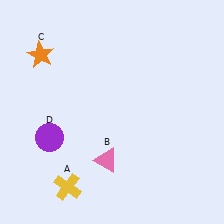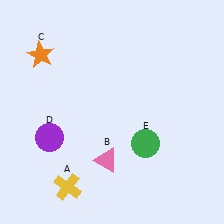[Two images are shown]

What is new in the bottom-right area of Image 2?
A green circle (E) was added in the bottom-right area of Image 2.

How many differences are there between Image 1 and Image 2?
There is 1 difference between the two images.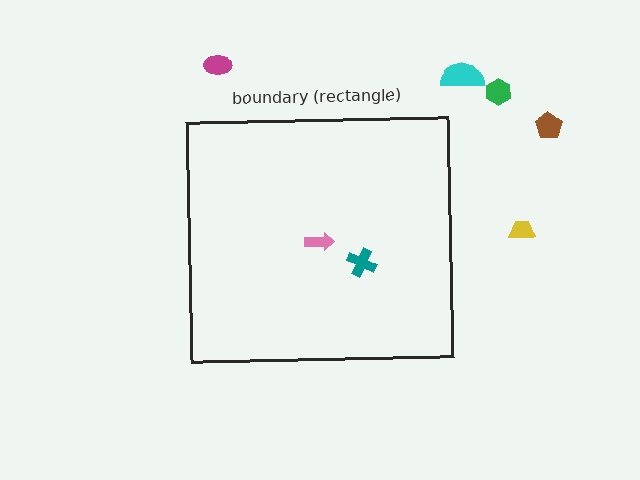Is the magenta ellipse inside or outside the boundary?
Outside.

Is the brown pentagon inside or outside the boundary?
Outside.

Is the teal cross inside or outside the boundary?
Inside.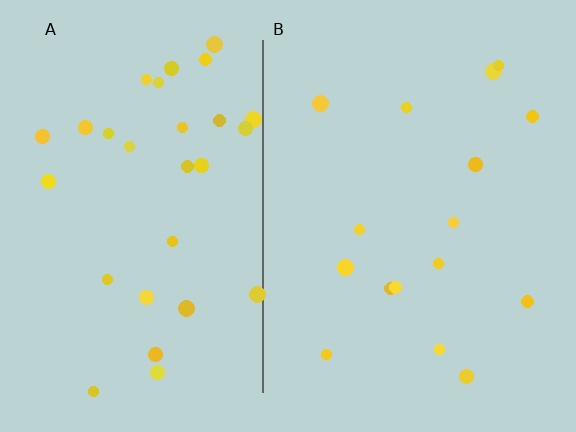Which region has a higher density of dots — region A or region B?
A (the left).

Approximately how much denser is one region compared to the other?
Approximately 1.8× — region A over region B.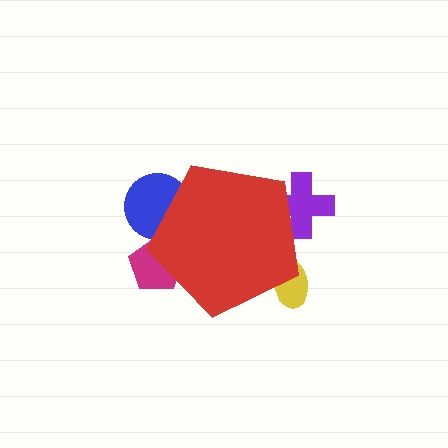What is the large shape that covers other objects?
A red pentagon.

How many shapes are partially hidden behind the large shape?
4 shapes are partially hidden.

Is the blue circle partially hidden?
Yes, the blue circle is partially hidden behind the red pentagon.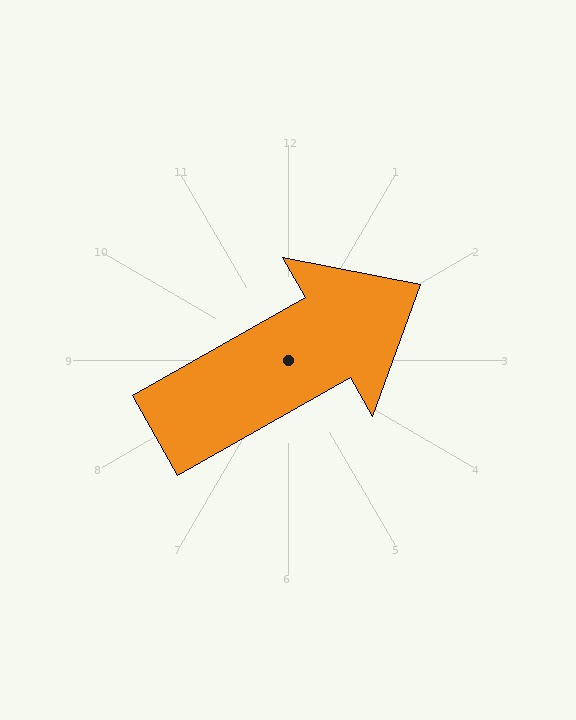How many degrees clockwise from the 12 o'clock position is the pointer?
Approximately 60 degrees.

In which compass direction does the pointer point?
Northeast.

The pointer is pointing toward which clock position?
Roughly 2 o'clock.